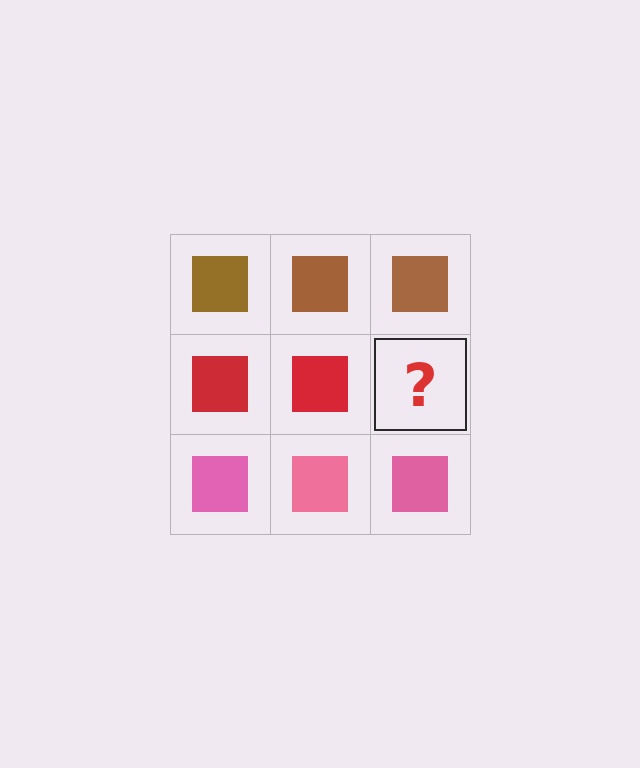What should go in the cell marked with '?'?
The missing cell should contain a red square.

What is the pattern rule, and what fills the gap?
The rule is that each row has a consistent color. The gap should be filled with a red square.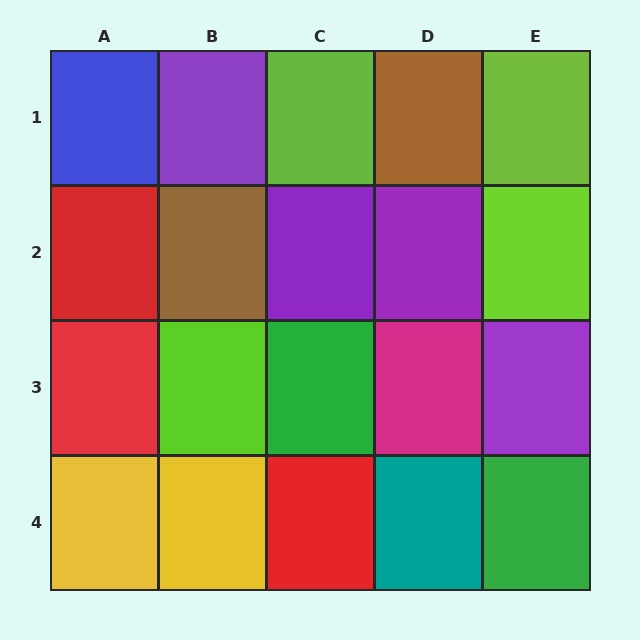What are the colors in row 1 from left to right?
Blue, purple, lime, brown, lime.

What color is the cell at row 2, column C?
Purple.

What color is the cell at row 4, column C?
Red.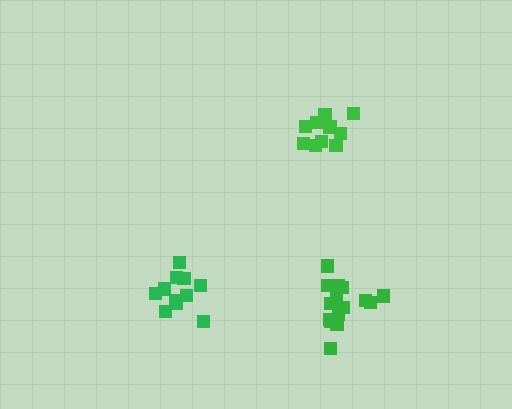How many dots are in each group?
Group 1: 15 dots, Group 2: 10 dots, Group 3: 11 dots (36 total).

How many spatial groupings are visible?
There are 3 spatial groupings.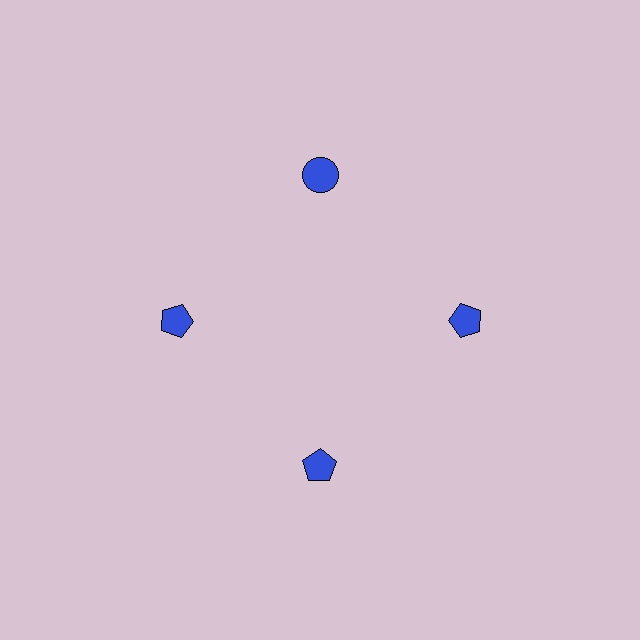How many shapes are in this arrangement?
There are 4 shapes arranged in a ring pattern.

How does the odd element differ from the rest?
It has a different shape: circle instead of pentagon.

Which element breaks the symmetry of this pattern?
The blue circle at roughly the 12 o'clock position breaks the symmetry. All other shapes are blue pentagons.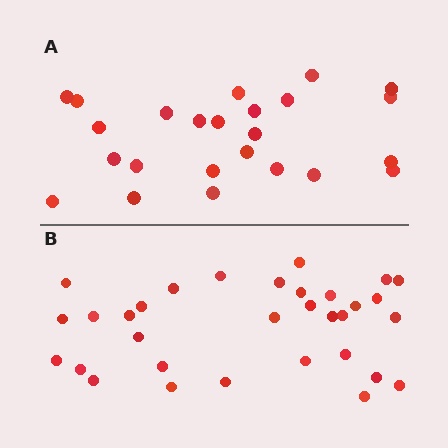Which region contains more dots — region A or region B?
Region B (the bottom region) has more dots.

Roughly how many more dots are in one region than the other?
Region B has roughly 8 or so more dots than region A.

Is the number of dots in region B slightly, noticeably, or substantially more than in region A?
Region B has noticeably more, but not dramatically so. The ratio is roughly 1.3 to 1.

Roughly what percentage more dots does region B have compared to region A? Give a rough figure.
About 35% more.